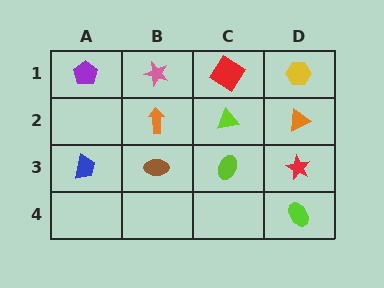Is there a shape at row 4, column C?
No, that cell is empty.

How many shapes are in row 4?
1 shape.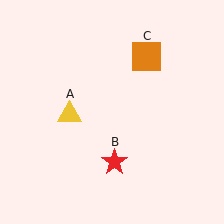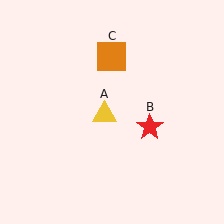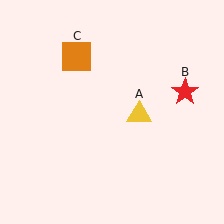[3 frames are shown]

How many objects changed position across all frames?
3 objects changed position: yellow triangle (object A), red star (object B), orange square (object C).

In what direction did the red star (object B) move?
The red star (object B) moved up and to the right.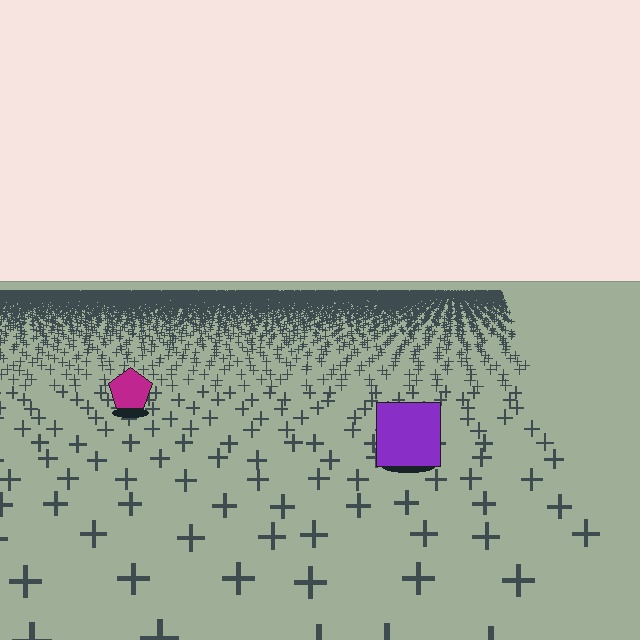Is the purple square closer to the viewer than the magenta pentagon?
Yes. The purple square is closer — you can tell from the texture gradient: the ground texture is coarser near it.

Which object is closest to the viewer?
The purple square is closest. The texture marks near it are larger and more spread out.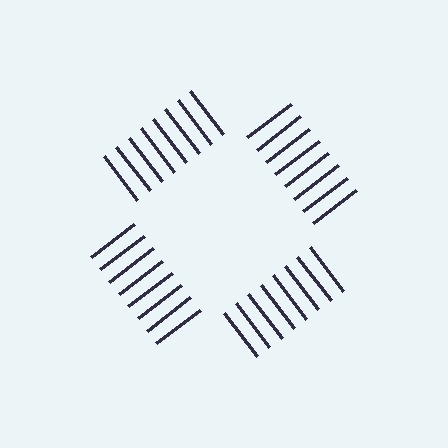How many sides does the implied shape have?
4 sides — the line-ends trace a square.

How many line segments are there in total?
32 — 8 along each of the 4 edges.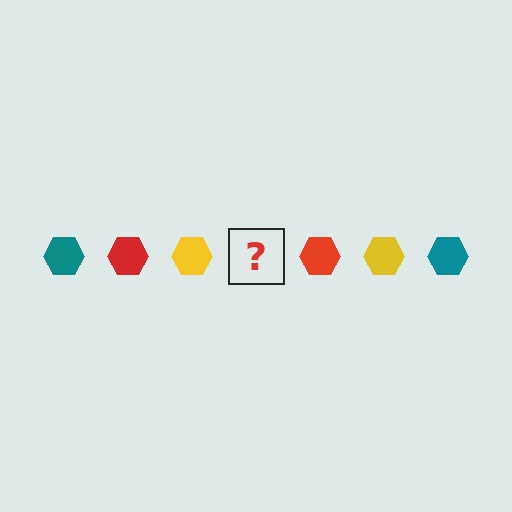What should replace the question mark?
The question mark should be replaced with a teal hexagon.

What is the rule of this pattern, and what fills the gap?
The rule is that the pattern cycles through teal, red, yellow hexagons. The gap should be filled with a teal hexagon.